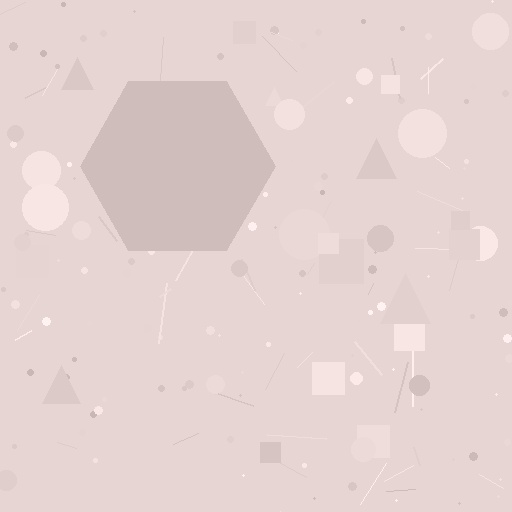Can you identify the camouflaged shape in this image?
The camouflaged shape is a hexagon.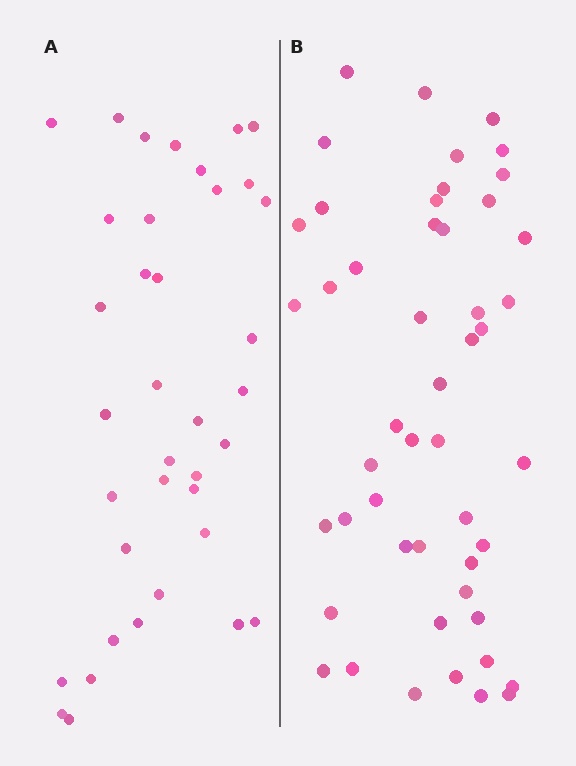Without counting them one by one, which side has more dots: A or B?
Region B (the right region) has more dots.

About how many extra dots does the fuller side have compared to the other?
Region B has roughly 12 or so more dots than region A.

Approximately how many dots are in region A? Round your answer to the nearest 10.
About 40 dots. (The exact count is 37, which rounds to 40.)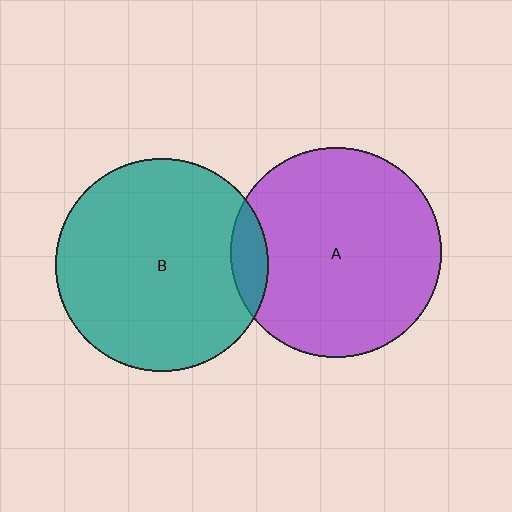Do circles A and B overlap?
Yes.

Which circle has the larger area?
Circle B (teal).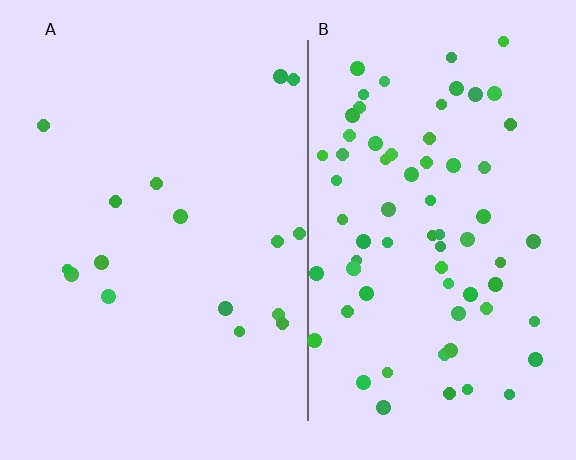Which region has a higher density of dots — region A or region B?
B (the right).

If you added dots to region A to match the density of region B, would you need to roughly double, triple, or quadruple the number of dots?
Approximately quadruple.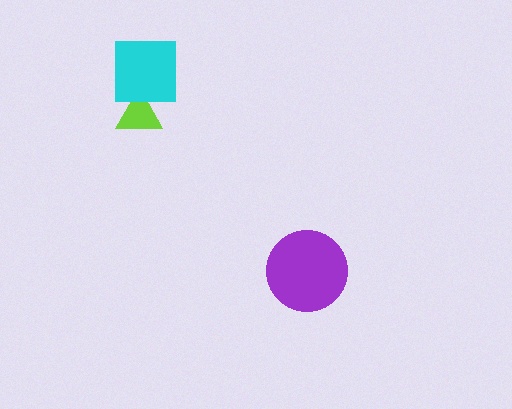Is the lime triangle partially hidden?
Yes, it is partially covered by another shape.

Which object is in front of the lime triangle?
The cyan square is in front of the lime triangle.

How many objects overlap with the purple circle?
0 objects overlap with the purple circle.